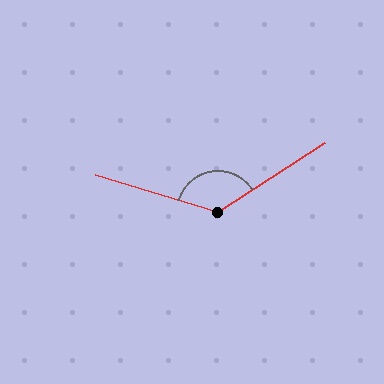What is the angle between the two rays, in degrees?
Approximately 130 degrees.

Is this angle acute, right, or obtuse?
It is obtuse.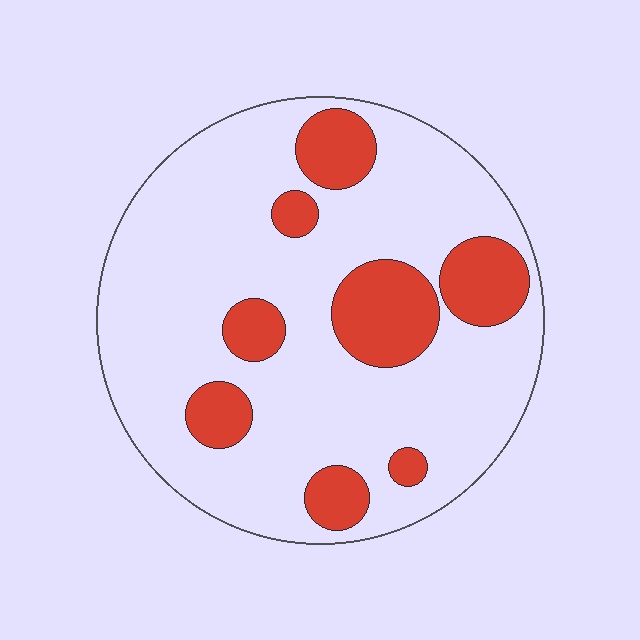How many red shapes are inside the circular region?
8.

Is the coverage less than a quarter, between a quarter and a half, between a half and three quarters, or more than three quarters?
Less than a quarter.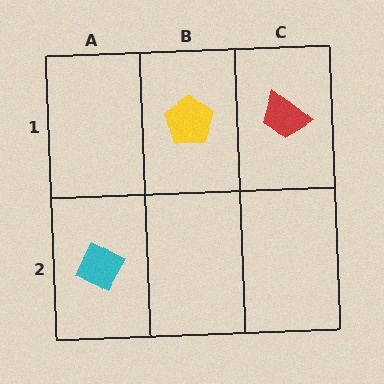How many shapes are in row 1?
2 shapes.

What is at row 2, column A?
A cyan diamond.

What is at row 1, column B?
A yellow pentagon.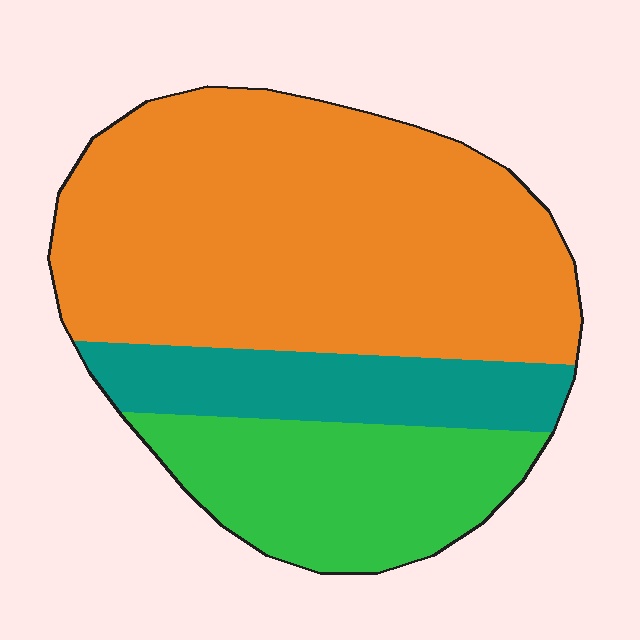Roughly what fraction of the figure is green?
Green covers 23% of the figure.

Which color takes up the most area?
Orange, at roughly 60%.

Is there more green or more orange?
Orange.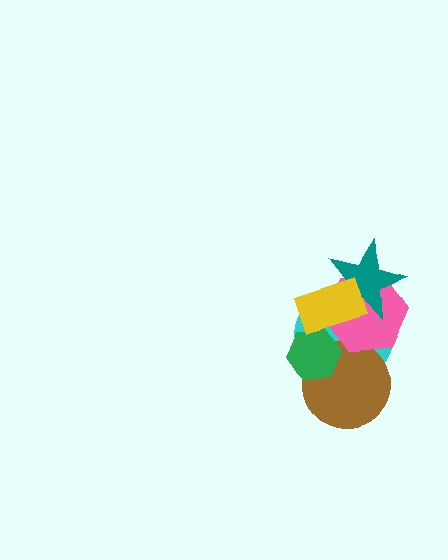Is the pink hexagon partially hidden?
Yes, it is partially covered by another shape.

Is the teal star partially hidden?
Yes, it is partially covered by another shape.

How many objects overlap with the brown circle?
3 objects overlap with the brown circle.